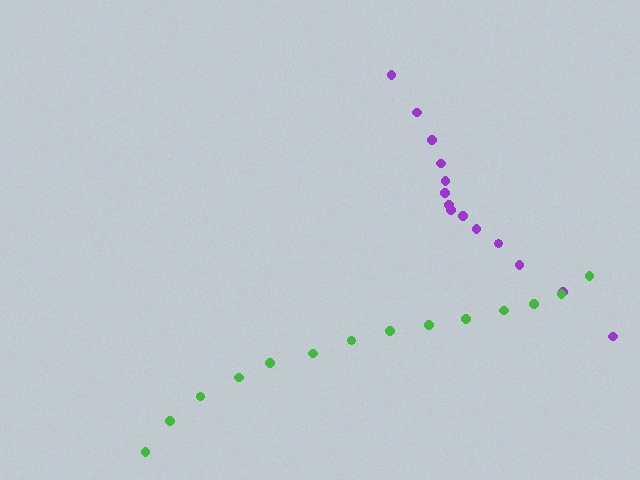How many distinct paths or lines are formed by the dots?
There are 2 distinct paths.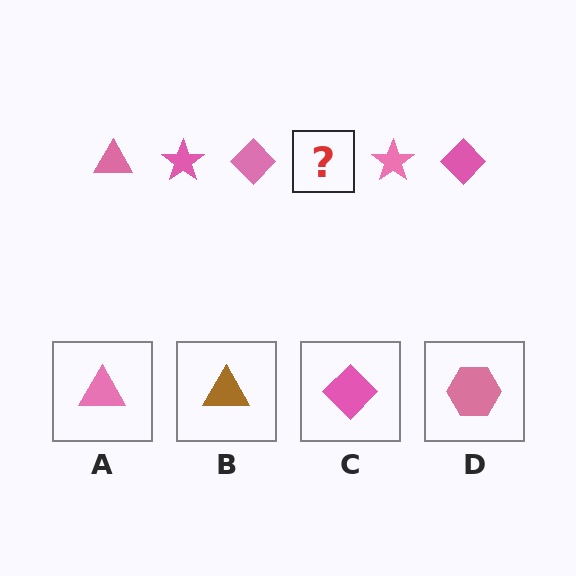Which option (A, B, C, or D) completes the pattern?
A.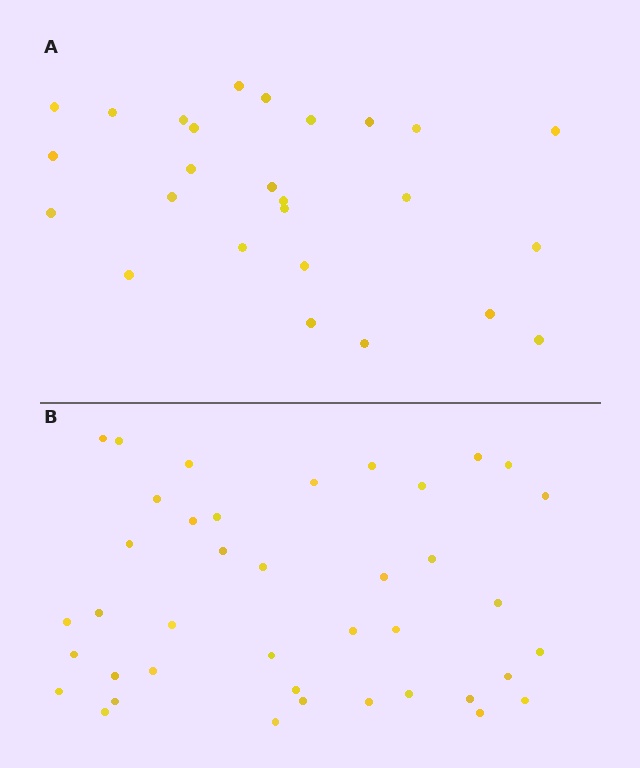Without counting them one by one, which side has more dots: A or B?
Region B (the bottom region) has more dots.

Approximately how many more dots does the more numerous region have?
Region B has approximately 15 more dots than region A.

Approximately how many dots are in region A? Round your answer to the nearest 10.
About 30 dots. (The exact count is 26, which rounds to 30.)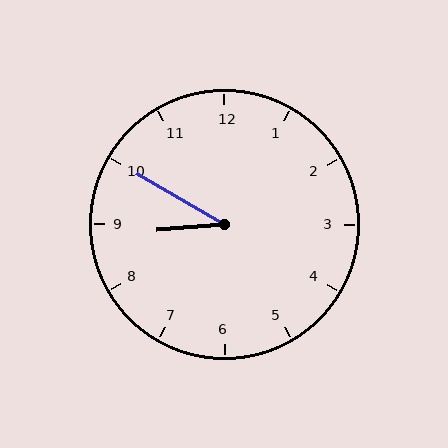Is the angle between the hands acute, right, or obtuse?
It is acute.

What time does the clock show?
8:50.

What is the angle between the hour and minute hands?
Approximately 35 degrees.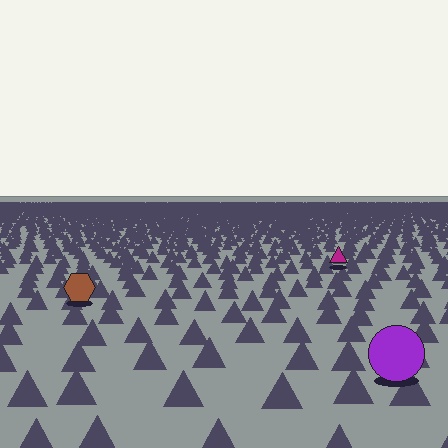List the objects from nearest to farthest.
From nearest to farthest: the purple circle, the brown hexagon, the magenta triangle.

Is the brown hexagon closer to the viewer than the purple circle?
No. The purple circle is closer — you can tell from the texture gradient: the ground texture is coarser near it.